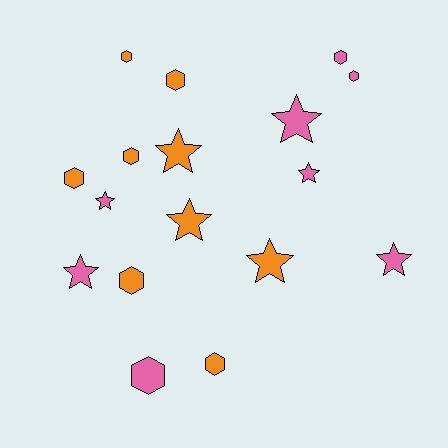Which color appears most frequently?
Orange, with 9 objects.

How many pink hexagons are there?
There are 3 pink hexagons.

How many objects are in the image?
There are 17 objects.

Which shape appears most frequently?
Hexagon, with 9 objects.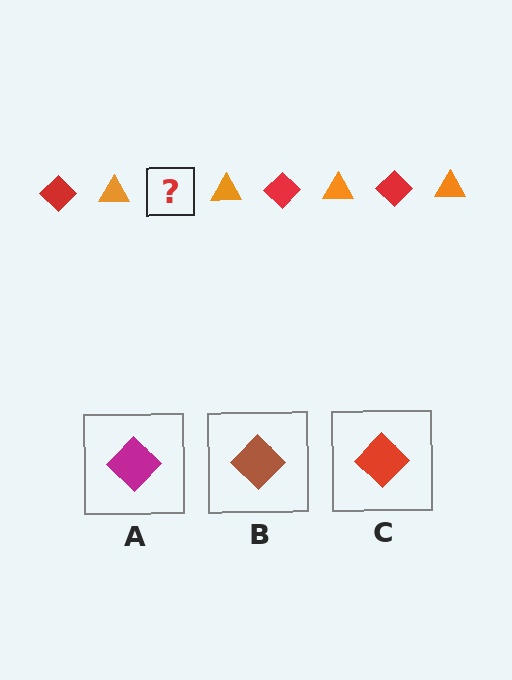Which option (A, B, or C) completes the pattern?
C.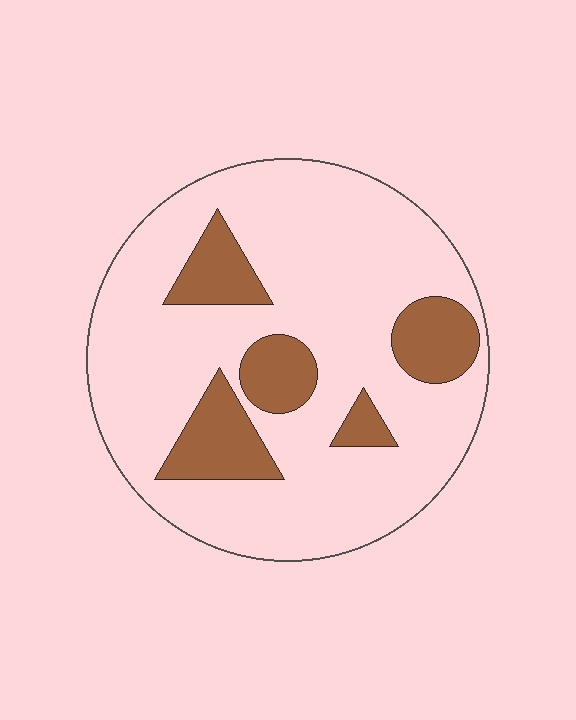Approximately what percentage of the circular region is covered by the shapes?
Approximately 20%.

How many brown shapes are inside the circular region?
5.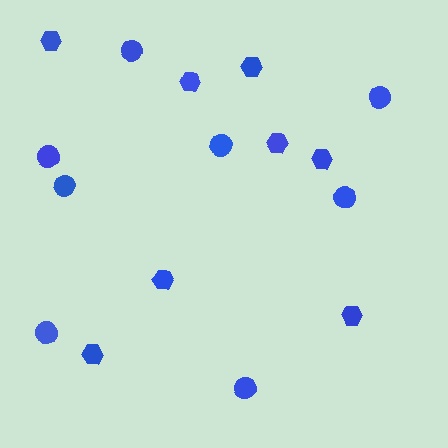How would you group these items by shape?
There are 2 groups: one group of hexagons (8) and one group of circles (8).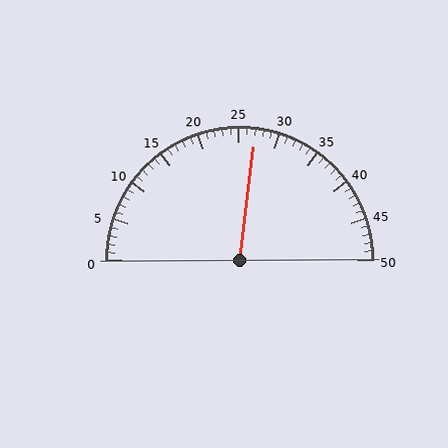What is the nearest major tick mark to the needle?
The nearest major tick mark is 25.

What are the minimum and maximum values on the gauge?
The gauge ranges from 0 to 50.